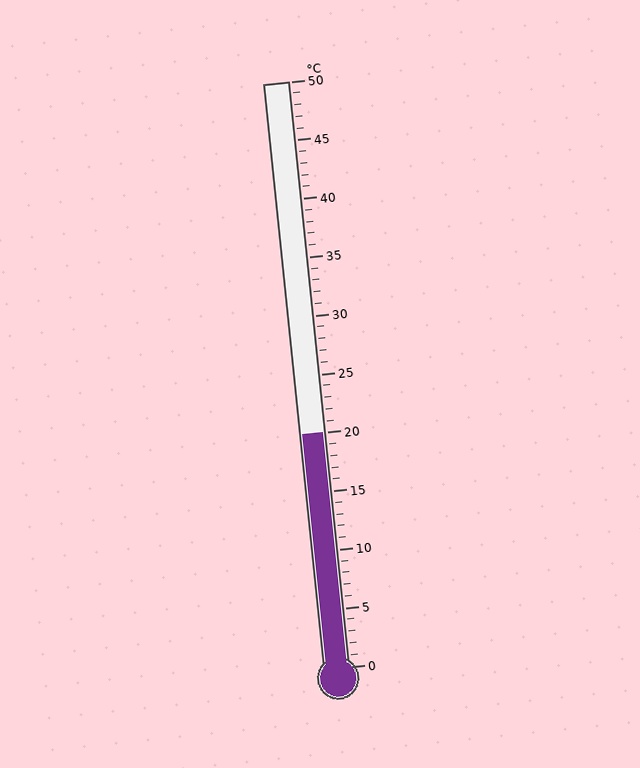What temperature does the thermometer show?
The thermometer shows approximately 20°C.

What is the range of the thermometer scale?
The thermometer scale ranges from 0°C to 50°C.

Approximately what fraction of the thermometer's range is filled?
The thermometer is filled to approximately 40% of its range.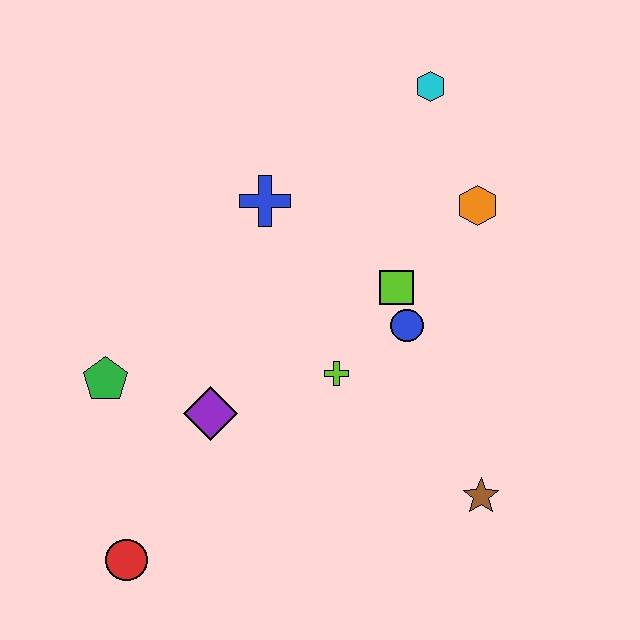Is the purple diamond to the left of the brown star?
Yes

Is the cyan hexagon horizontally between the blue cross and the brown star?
Yes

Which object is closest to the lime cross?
The blue circle is closest to the lime cross.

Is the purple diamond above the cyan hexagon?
No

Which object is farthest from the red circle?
The cyan hexagon is farthest from the red circle.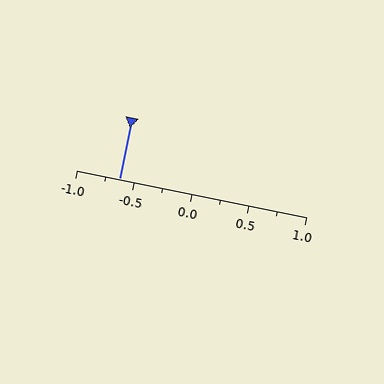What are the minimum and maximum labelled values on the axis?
The axis runs from -1.0 to 1.0.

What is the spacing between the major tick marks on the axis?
The major ticks are spaced 0.5 apart.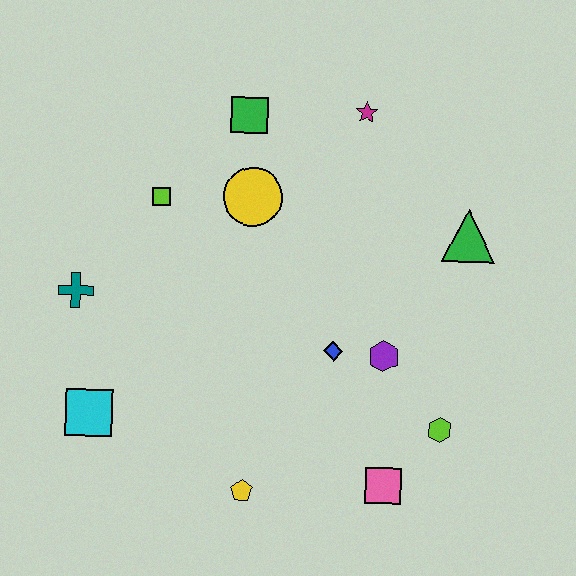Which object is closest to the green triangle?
The purple hexagon is closest to the green triangle.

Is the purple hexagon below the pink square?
No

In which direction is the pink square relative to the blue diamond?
The pink square is below the blue diamond.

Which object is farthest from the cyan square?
The green triangle is farthest from the cyan square.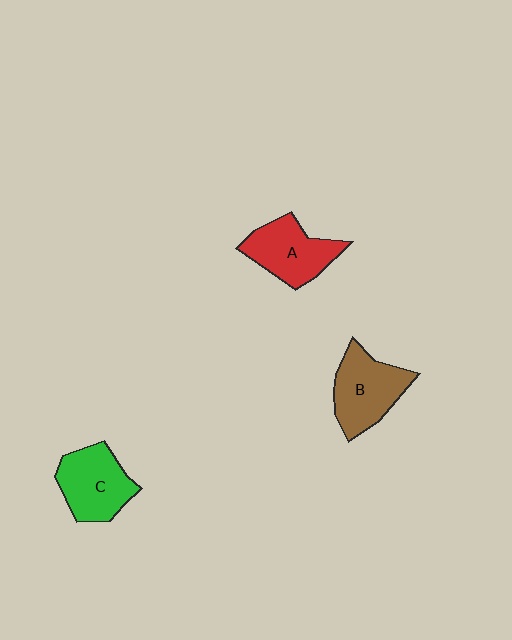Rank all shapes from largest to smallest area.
From largest to smallest: B (brown), C (green), A (red).